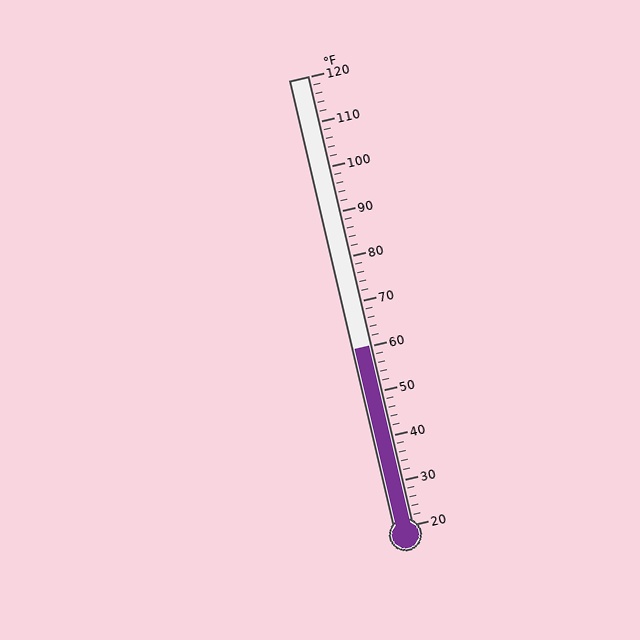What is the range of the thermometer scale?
The thermometer scale ranges from 20°F to 120°F.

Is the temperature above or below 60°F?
The temperature is at 60°F.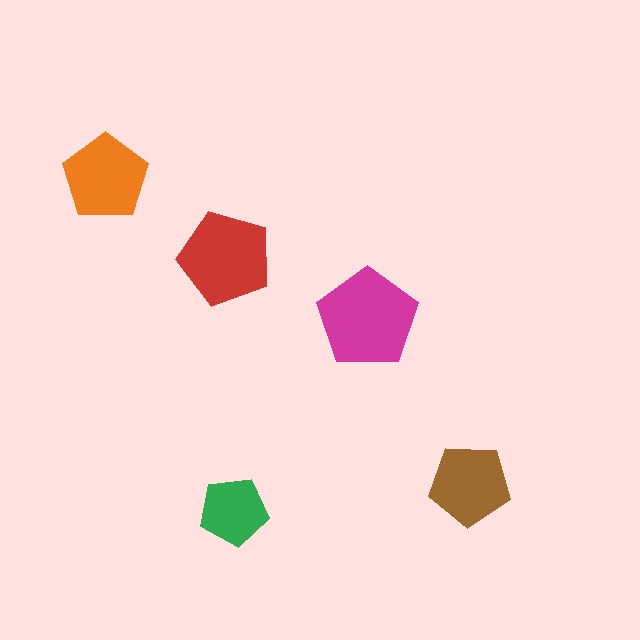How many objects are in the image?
There are 5 objects in the image.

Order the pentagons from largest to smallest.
the magenta one, the red one, the orange one, the brown one, the green one.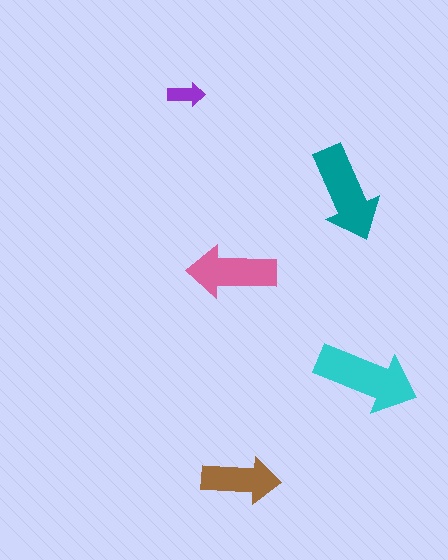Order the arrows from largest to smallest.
the cyan one, the teal one, the pink one, the brown one, the purple one.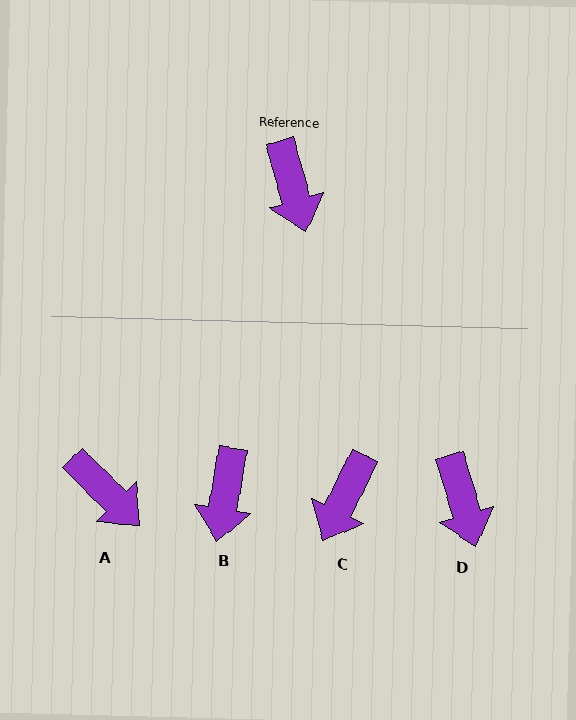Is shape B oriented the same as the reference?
No, it is off by about 26 degrees.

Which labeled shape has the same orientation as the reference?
D.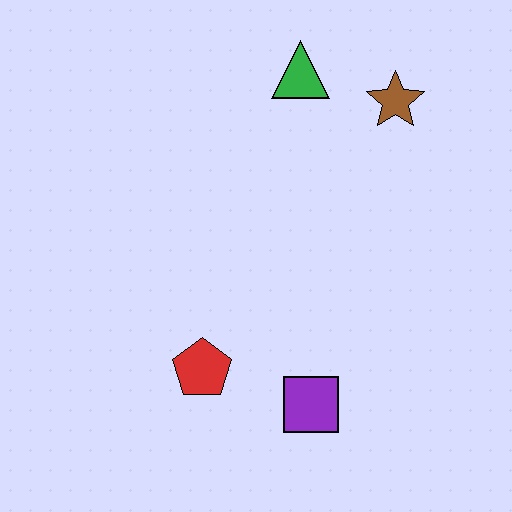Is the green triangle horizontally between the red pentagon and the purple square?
Yes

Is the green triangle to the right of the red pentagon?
Yes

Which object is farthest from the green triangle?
The purple square is farthest from the green triangle.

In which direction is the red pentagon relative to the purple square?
The red pentagon is to the left of the purple square.